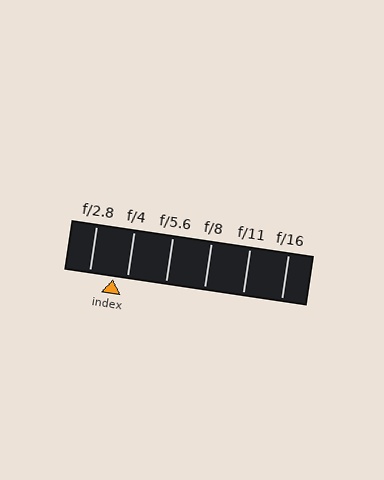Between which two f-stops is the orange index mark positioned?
The index mark is between f/2.8 and f/4.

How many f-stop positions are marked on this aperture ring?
There are 6 f-stop positions marked.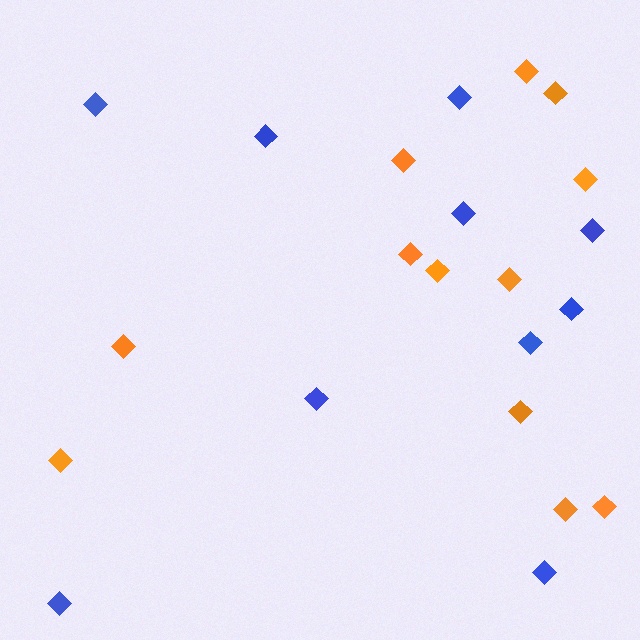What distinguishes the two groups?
There are 2 groups: one group of orange diamonds (12) and one group of blue diamonds (10).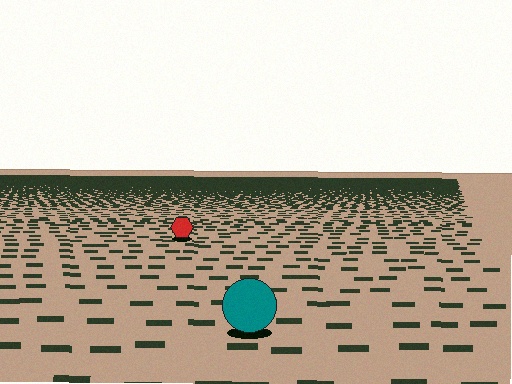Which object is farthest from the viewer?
The red hexagon is farthest from the viewer. It appears smaller and the ground texture around it is denser.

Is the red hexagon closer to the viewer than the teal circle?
No. The teal circle is closer — you can tell from the texture gradient: the ground texture is coarser near it.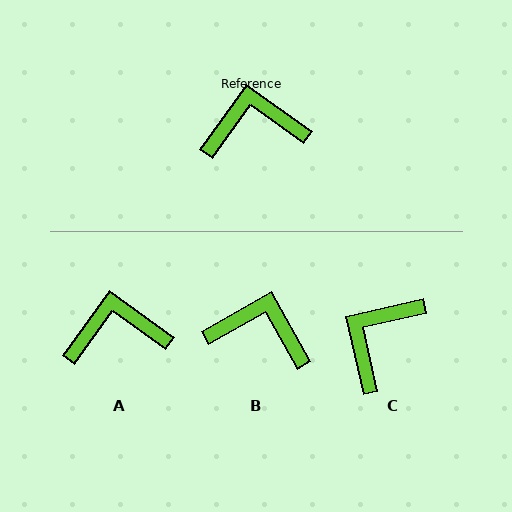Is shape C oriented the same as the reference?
No, it is off by about 48 degrees.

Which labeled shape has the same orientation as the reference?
A.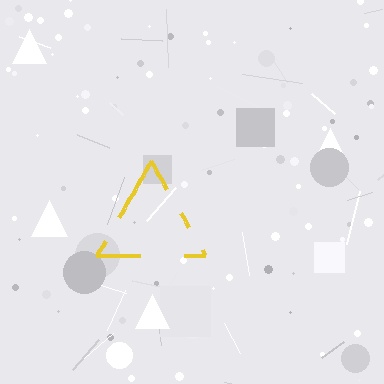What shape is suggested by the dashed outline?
The dashed outline suggests a triangle.